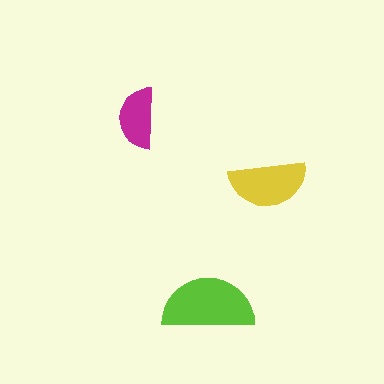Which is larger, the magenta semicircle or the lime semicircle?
The lime one.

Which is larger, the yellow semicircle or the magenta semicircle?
The yellow one.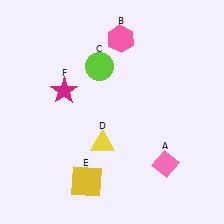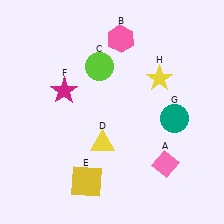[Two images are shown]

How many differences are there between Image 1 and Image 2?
There are 2 differences between the two images.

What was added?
A teal circle (G), a yellow star (H) were added in Image 2.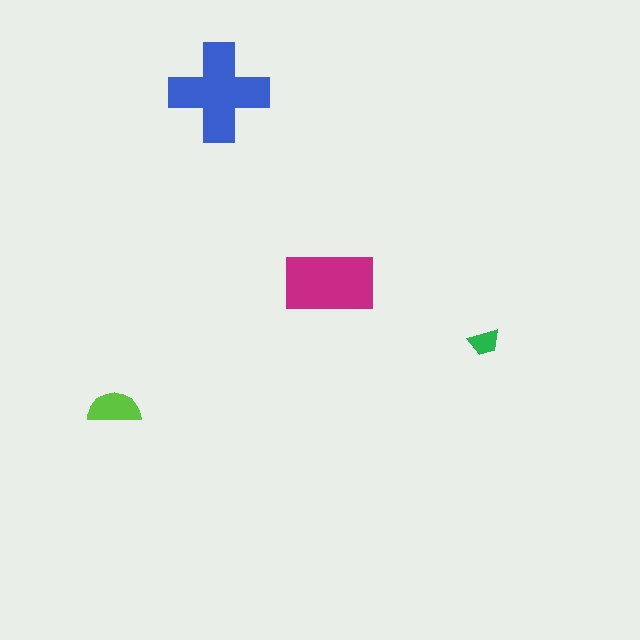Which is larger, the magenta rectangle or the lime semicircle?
The magenta rectangle.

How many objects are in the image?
There are 4 objects in the image.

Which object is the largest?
The blue cross.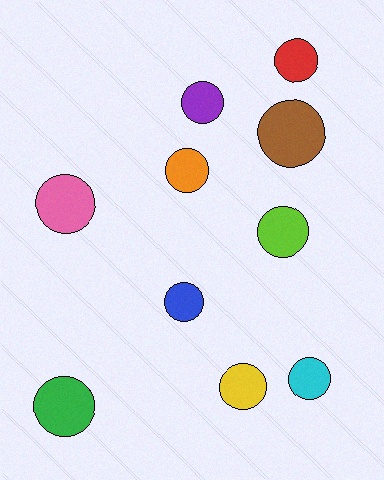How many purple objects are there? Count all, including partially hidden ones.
There is 1 purple object.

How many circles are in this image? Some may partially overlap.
There are 10 circles.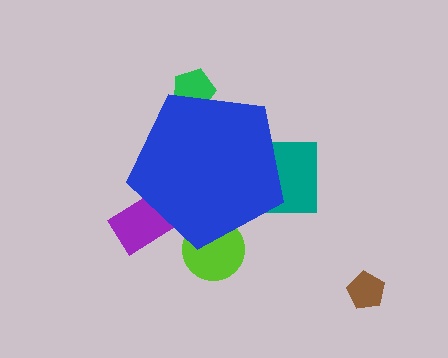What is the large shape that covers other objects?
A blue pentagon.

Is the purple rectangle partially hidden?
Yes, the purple rectangle is partially hidden behind the blue pentagon.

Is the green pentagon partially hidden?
Yes, the green pentagon is partially hidden behind the blue pentagon.